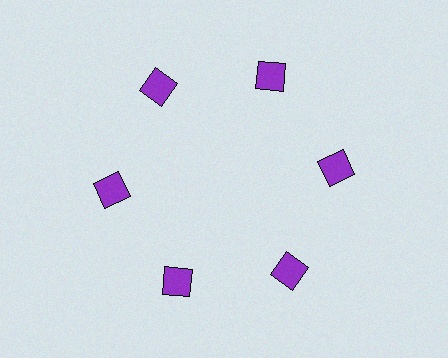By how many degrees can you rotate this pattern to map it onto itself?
The pattern maps onto itself every 60 degrees of rotation.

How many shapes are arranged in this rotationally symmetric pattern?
There are 6 shapes, arranged in 6 groups of 1.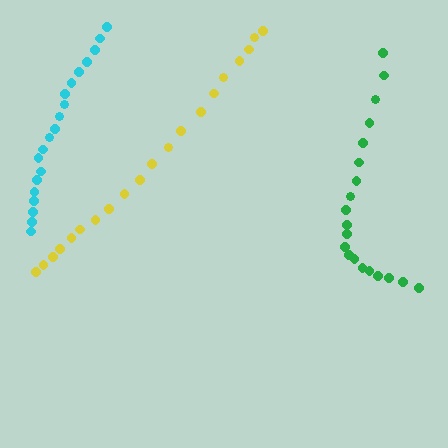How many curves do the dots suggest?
There are 3 distinct paths.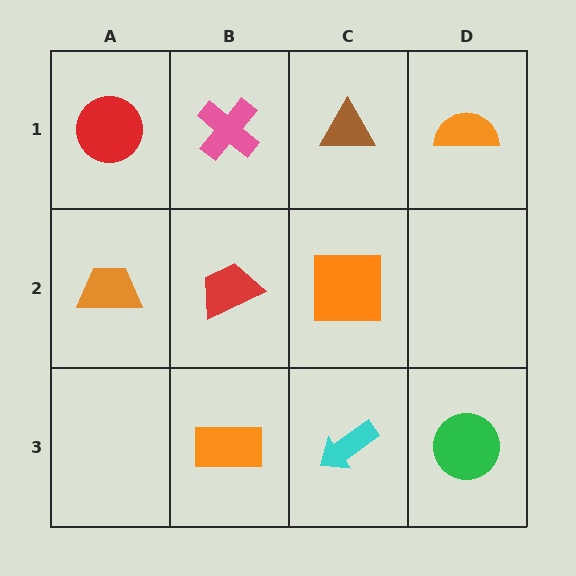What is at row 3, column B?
An orange rectangle.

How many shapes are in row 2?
3 shapes.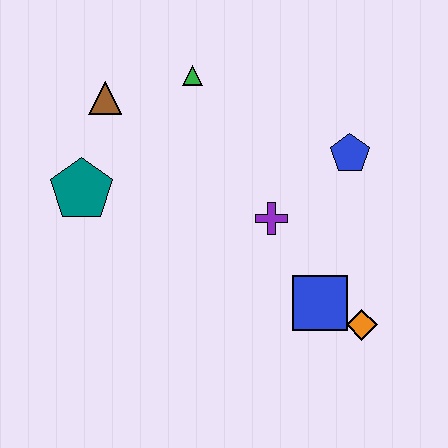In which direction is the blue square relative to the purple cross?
The blue square is below the purple cross.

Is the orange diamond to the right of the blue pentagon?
Yes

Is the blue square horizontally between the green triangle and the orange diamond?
Yes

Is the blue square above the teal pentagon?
No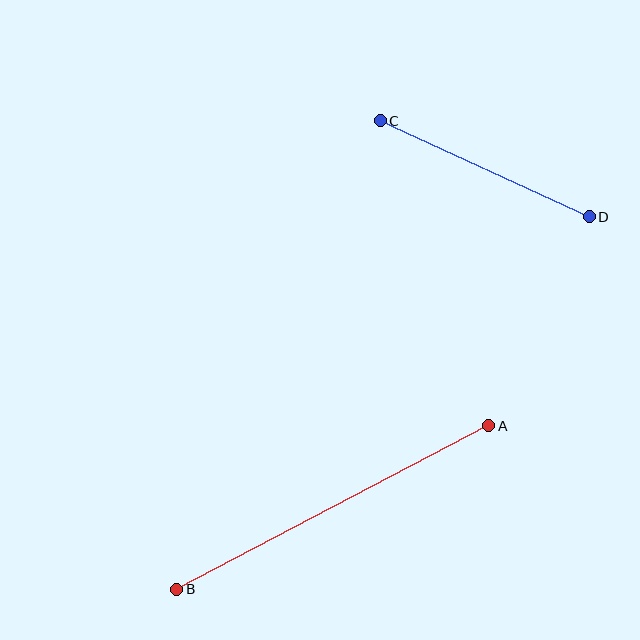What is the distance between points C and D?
The distance is approximately 230 pixels.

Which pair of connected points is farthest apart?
Points A and B are farthest apart.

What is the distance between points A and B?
The distance is approximately 352 pixels.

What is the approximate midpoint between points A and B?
The midpoint is at approximately (333, 507) pixels.